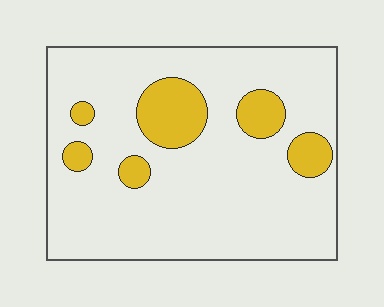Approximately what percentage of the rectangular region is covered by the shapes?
Approximately 15%.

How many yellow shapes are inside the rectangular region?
6.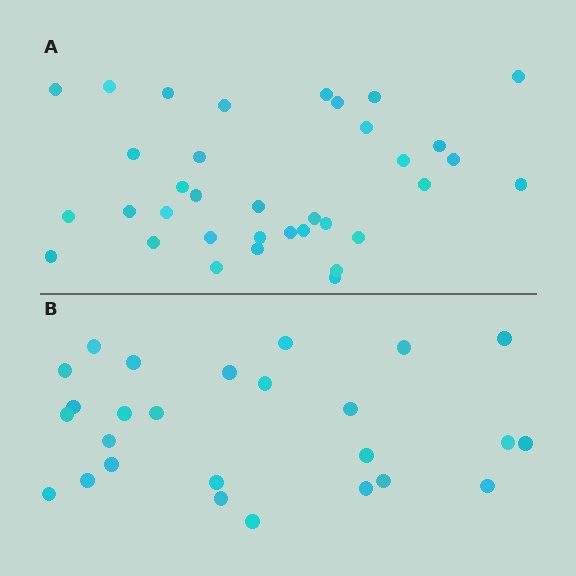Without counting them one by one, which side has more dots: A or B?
Region A (the top region) has more dots.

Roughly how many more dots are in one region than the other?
Region A has roughly 8 or so more dots than region B.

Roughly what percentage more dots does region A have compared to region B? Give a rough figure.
About 35% more.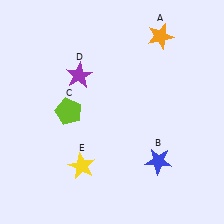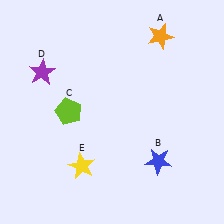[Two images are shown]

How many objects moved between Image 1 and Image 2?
1 object moved between the two images.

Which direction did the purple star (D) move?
The purple star (D) moved left.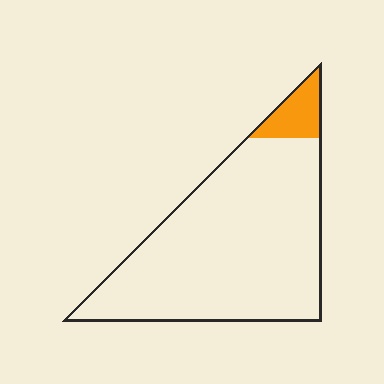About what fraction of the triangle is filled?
About one tenth (1/10).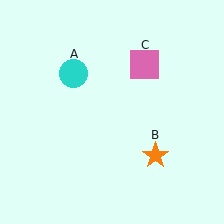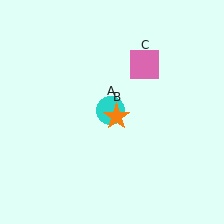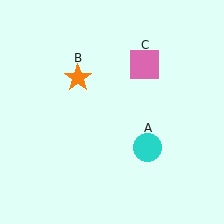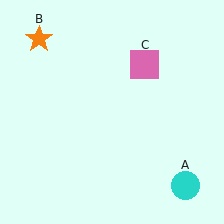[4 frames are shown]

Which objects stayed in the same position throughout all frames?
Pink square (object C) remained stationary.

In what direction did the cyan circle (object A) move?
The cyan circle (object A) moved down and to the right.